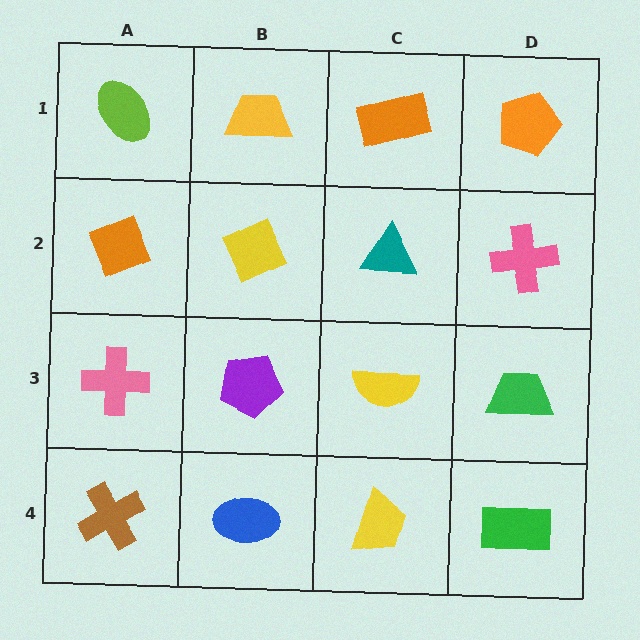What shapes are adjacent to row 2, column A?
A lime ellipse (row 1, column A), a pink cross (row 3, column A), a yellow diamond (row 2, column B).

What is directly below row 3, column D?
A green rectangle.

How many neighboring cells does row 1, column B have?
3.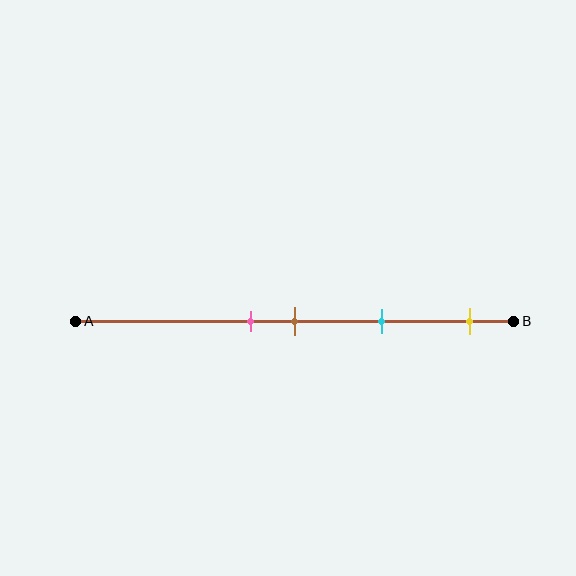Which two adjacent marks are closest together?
The pink and brown marks are the closest adjacent pair.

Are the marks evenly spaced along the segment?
No, the marks are not evenly spaced.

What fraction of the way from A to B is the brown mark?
The brown mark is approximately 50% (0.5) of the way from A to B.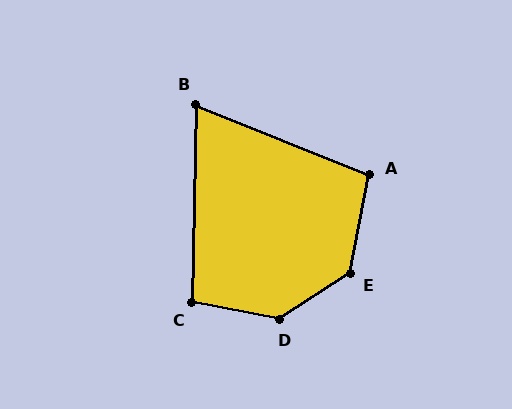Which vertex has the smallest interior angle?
B, at approximately 69 degrees.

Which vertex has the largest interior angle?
D, at approximately 136 degrees.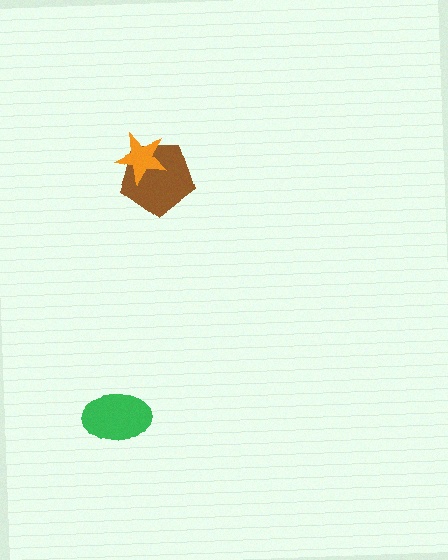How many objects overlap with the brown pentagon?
1 object overlaps with the brown pentagon.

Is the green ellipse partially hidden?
No, no other shape covers it.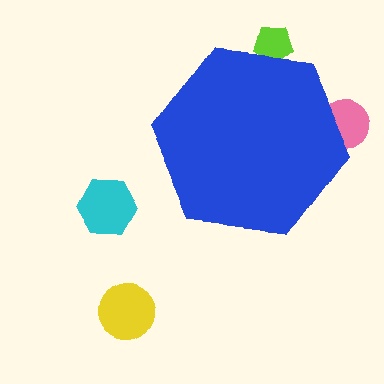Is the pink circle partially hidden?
Yes, the pink circle is partially hidden behind the blue hexagon.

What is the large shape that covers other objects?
A blue hexagon.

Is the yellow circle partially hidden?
No, the yellow circle is fully visible.